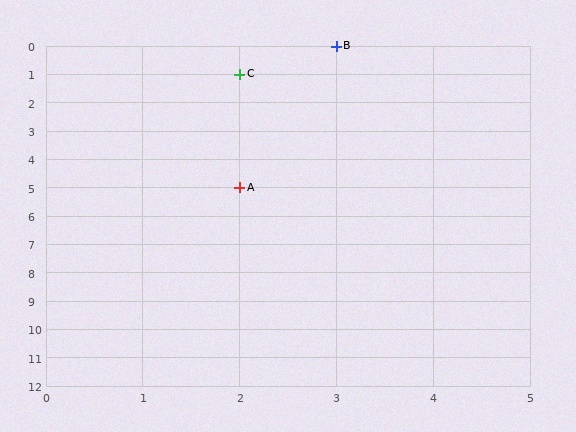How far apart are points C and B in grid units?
Points C and B are 1 column and 1 row apart (about 1.4 grid units diagonally).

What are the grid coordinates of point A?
Point A is at grid coordinates (2, 5).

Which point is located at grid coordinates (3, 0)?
Point B is at (3, 0).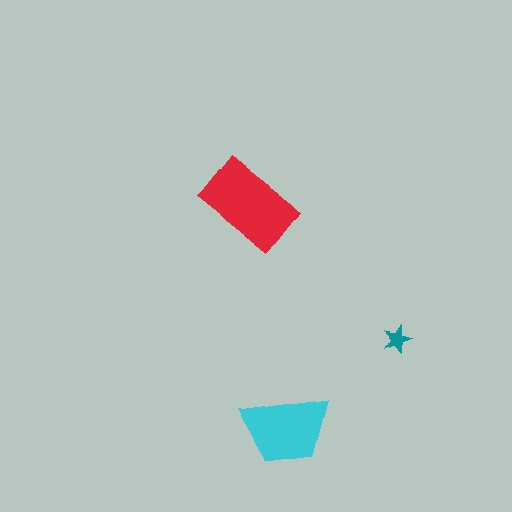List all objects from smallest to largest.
The teal star, the cyan trapezoid, the red rectangle.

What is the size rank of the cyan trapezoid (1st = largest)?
2nd.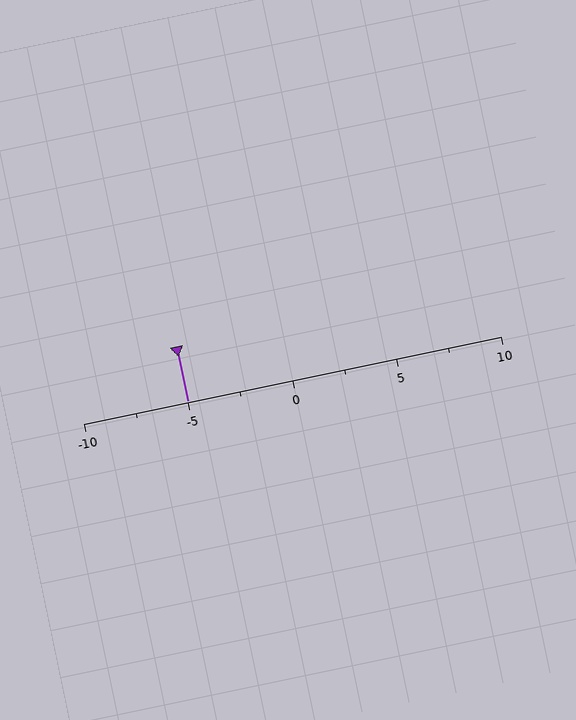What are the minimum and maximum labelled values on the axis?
The axis runs from -10 to 10.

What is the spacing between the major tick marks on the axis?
The major ticks are spaced 5 apart.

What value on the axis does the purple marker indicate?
The marker indicates approximately -5.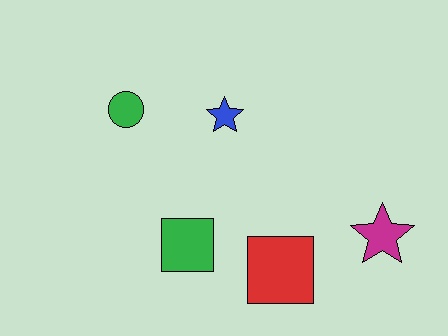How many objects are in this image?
There are 5 objects.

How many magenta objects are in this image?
There is 1 magenta object.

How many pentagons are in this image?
There are no pentagons.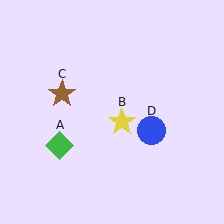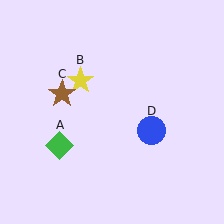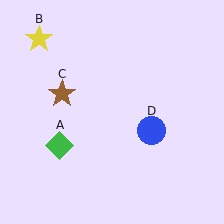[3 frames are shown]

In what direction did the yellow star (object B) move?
The yellow star (object B) moved up and to the left.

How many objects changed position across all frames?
1 object changed position: yellow star (object B).